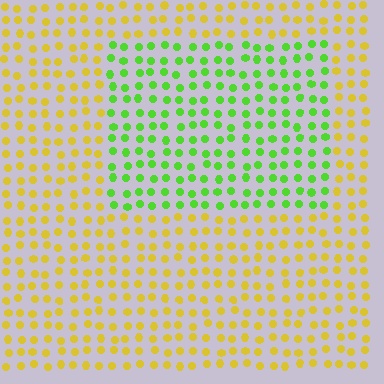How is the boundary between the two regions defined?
The boundary is defined purely by a slight shift in hue (about 56 degrees). Spacing, size, and orientation are identical on both sides.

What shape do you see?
I see a rectangle.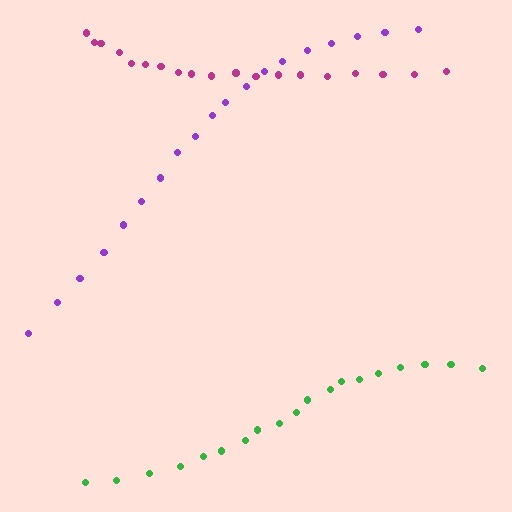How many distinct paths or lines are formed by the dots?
There are 3 distinct paths.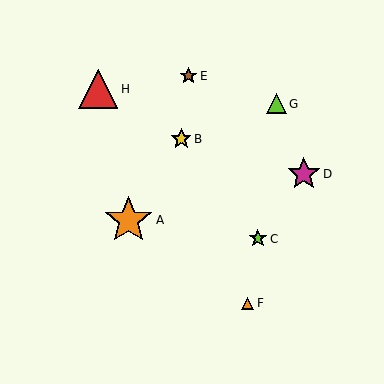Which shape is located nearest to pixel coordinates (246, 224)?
The lime star (labeled C) at (258, 239) is nearest to that location.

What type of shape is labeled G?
Shape G is a lime triangle.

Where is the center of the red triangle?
The center of the red triangle is at (98, 89).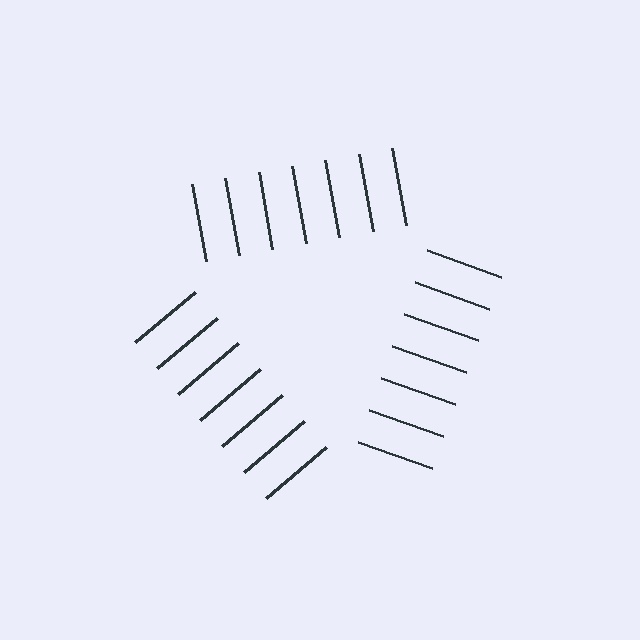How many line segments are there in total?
21 — 7 along each of the 3 edges.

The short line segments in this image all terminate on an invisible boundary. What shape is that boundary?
An illusory triangle — the line segments terminate on its edges but no continuous stroke is drawn.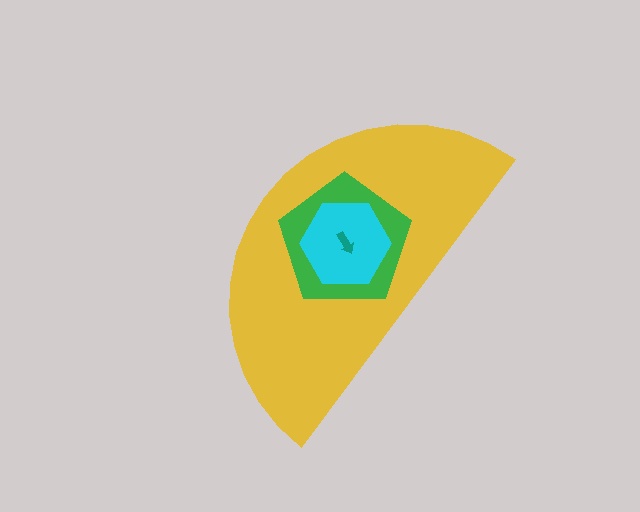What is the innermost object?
The teal arrow.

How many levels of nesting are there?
4.